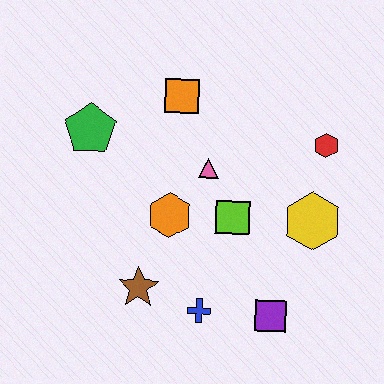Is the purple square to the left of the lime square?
No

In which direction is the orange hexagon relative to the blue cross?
The orange hexagon is above the blue cross.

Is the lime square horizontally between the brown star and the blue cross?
No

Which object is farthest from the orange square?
The purple square is farthest from the orange square.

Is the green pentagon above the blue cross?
Yes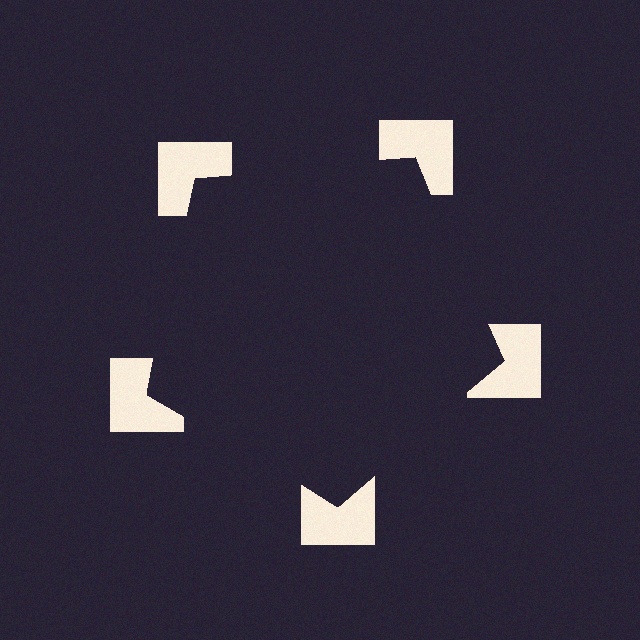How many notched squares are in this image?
There are 5 — one at each vertex of the illusory pentagon.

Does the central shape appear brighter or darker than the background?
It typically appears slightly darker than the background, even though no actual brightness change is drawn.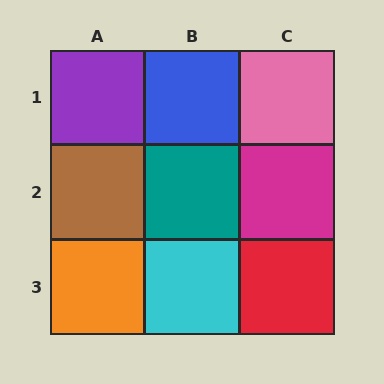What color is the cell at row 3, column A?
Orange.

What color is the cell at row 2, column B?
Teal.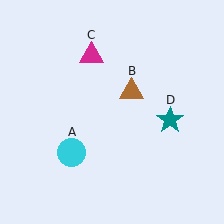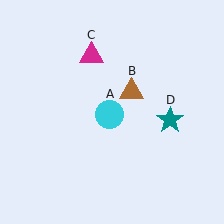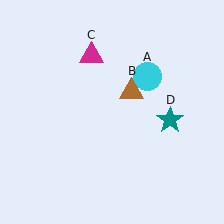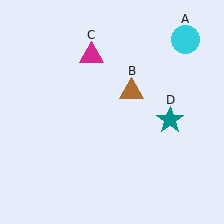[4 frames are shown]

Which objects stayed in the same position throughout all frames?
Brown triangle (object B) and magenta triangle (object C) and teal star (object D) remained stationary.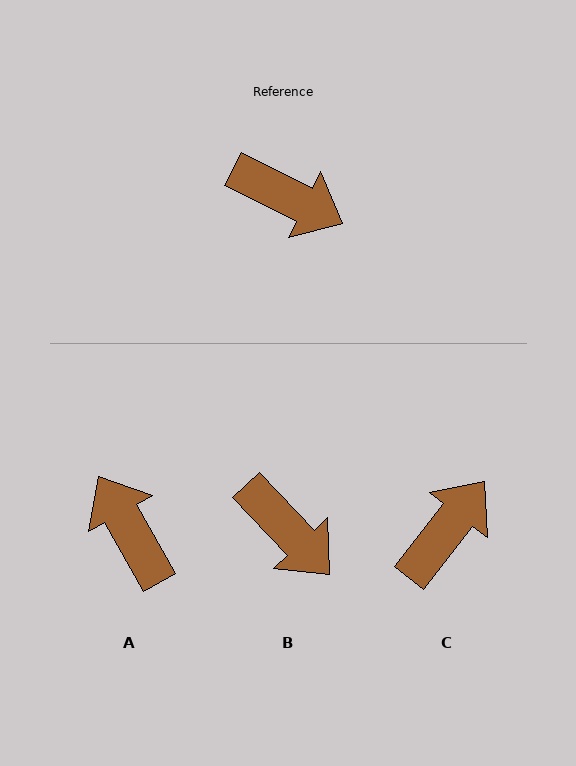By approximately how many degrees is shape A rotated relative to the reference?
Approximately 146 degrees counter-clockwise.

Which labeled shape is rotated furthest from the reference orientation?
A, about 146 degrees away.